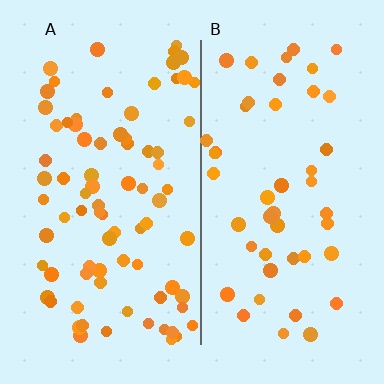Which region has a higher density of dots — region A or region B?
A (the left).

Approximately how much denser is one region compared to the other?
Approximately 1.7× — region A over region B.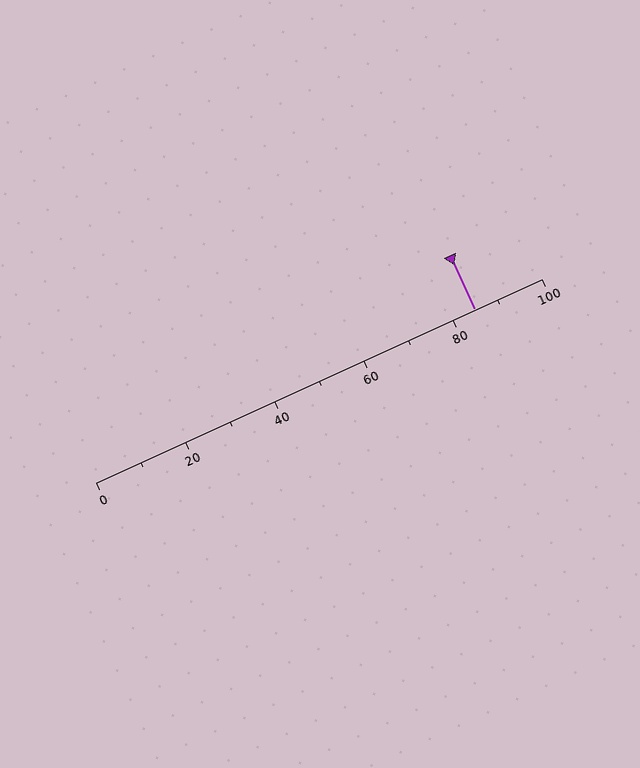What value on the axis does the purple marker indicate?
The marker indicates approximately 85.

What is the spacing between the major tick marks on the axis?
The major ticks are spaced 20 apart.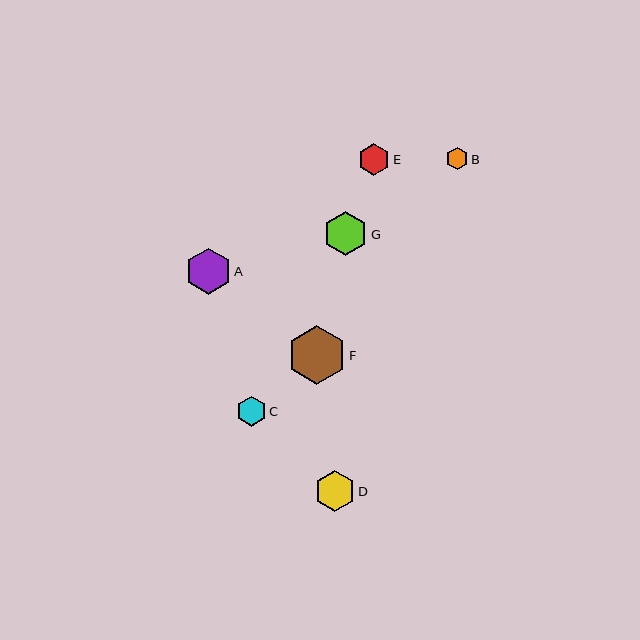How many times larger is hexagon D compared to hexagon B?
Hexagon D is approximately 1.8 times the size of hexagon B.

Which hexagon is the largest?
Hexagon F is the largest with a size of approximately 59 pixels.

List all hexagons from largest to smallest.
From largest to smallest: F, A, G, D, E, C, B.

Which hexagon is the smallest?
Hexagon B is the smallest with a size of approximately 23 pixels.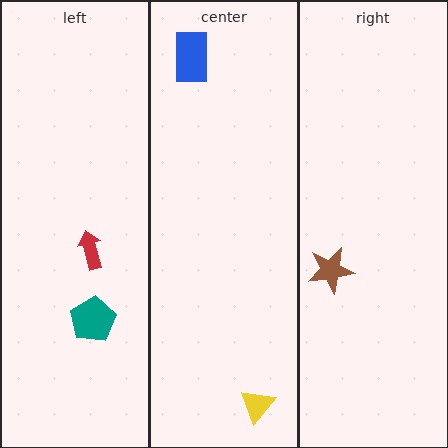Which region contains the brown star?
The right region.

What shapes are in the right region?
The brown star.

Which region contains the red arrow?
The left region.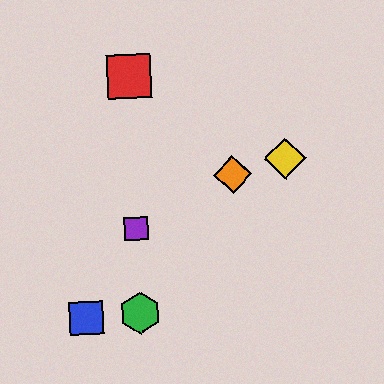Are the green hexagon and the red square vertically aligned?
Yes, both are at x≈140.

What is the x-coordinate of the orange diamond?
The orange diamond is at x≈233.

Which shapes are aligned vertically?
The red square, the green hexagon, the purple square are aligned vertically.